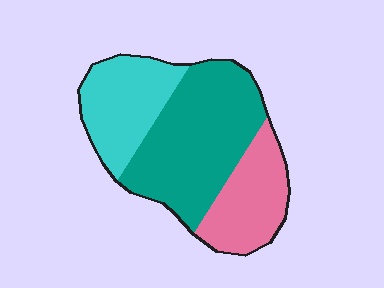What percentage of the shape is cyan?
Cyan takes up about one quarter (1/4) of the shape.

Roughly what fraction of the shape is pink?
Pink covers around 25% of the shape.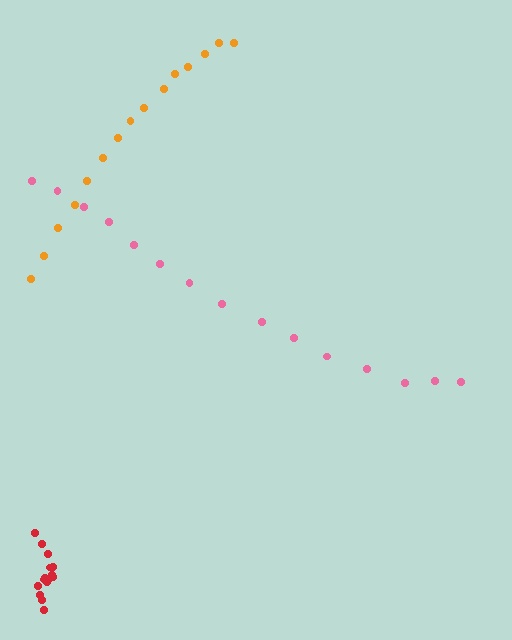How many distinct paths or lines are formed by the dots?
There are 3 distinct paths.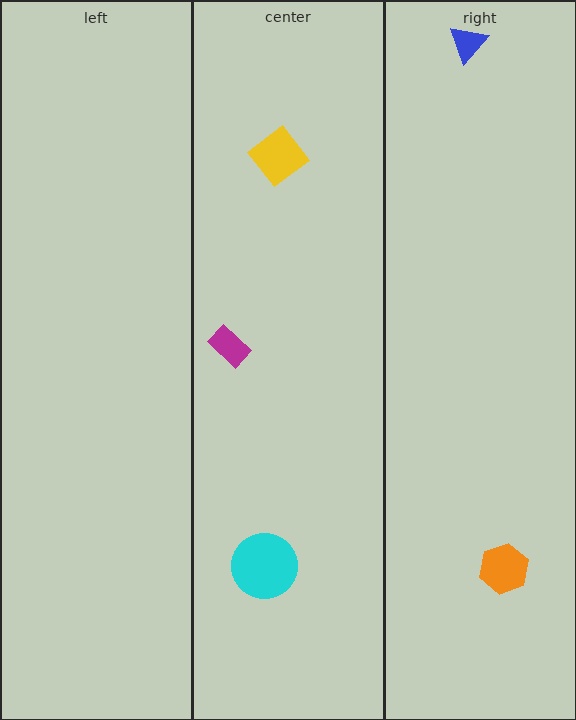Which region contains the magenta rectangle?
The center region.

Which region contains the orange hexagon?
The right region.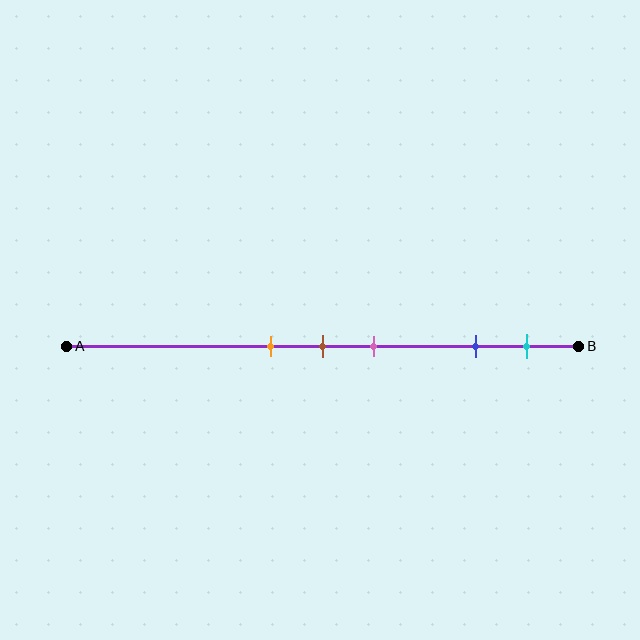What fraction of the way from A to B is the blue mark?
The blue mark is approximately 80% (0.8) of the way from A to B.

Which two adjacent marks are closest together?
The orange and brown marks are the closest adjacent pair.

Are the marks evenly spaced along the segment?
No, the marks are not evenly spaced.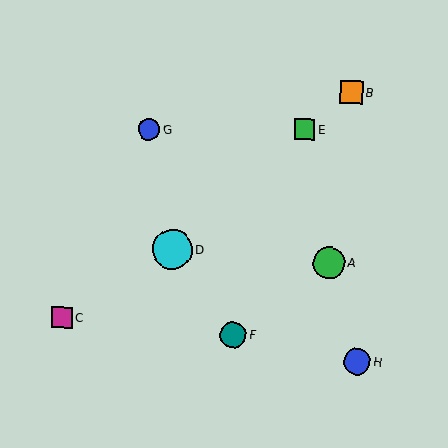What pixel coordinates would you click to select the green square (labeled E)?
Click at (305, 130) to select the green square E.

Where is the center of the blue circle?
The center of the blue circle is at (357, 361).